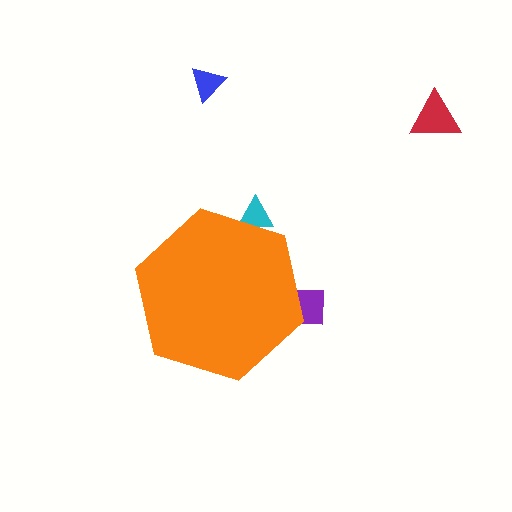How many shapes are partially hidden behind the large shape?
2 shapes are partially hidden.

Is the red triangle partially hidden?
No, the red triangle is fully visible.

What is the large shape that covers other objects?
An orange hexagon.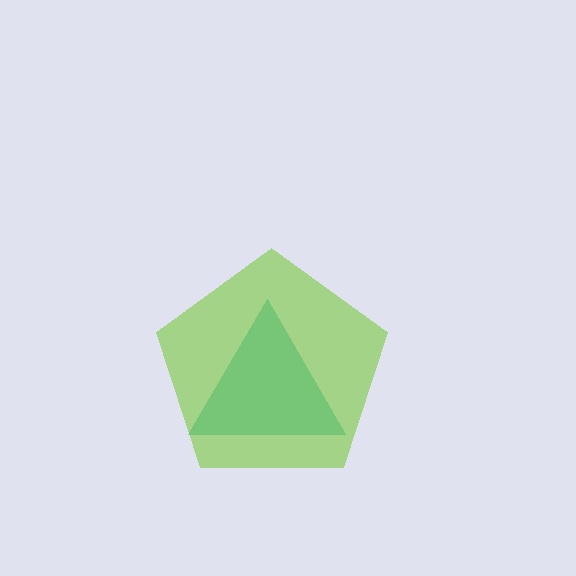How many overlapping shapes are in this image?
There are 2 overlapping shapes in the image.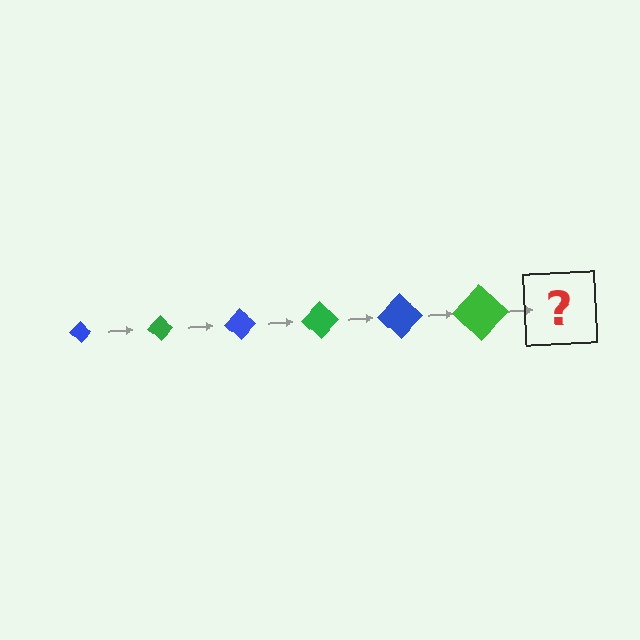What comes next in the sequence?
The next element should be a blue diamond, larger than the previous one.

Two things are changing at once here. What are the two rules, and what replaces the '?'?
The two rules are that the diamond grows larger each step and the color cycles through blue and green. The '?' should be a blue diamond, larger than the previous one.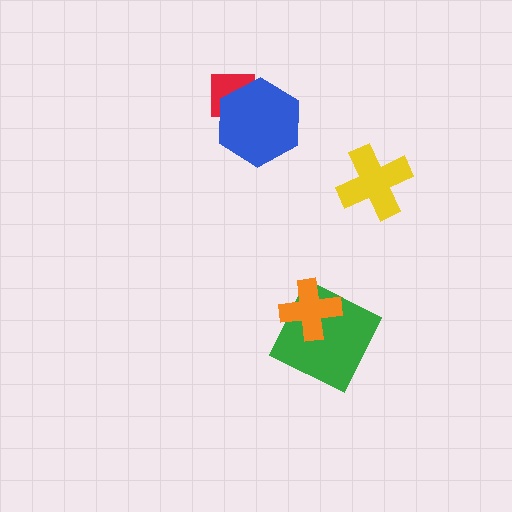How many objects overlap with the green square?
1 object overlaps with the green square.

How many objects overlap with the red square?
1 object overlaps with the red square.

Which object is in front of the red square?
The blue hexagon is in front of the red square.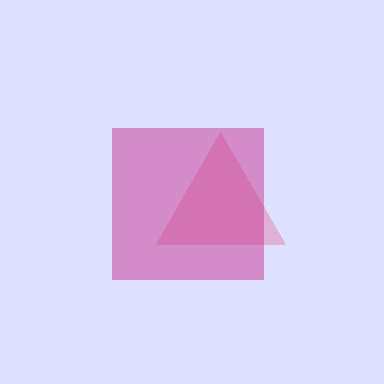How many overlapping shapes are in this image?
There are 2 overlapping shapes in the image.